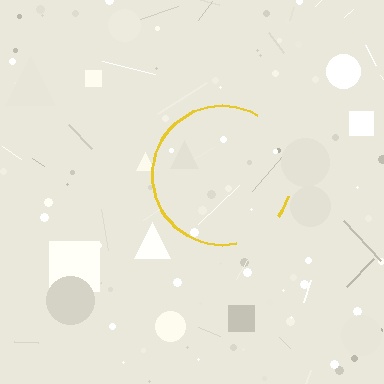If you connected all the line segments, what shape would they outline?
They would outline a circle.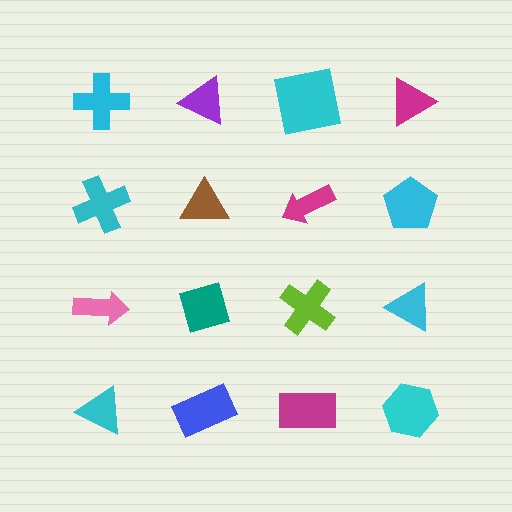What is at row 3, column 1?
A pink arrow.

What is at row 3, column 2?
A teal diamond.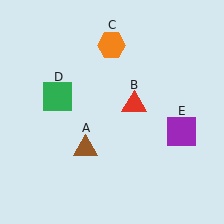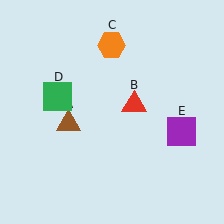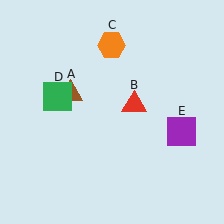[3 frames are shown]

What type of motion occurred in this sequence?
The brown triangle (object A) rotated clockwise around the center of the scene.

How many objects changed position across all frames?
1 object changed position: brown triangle (object A).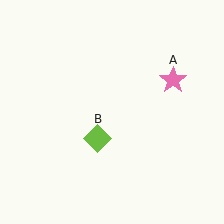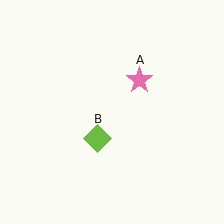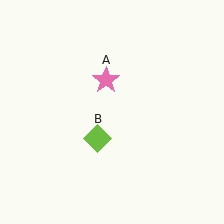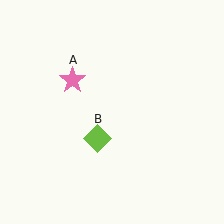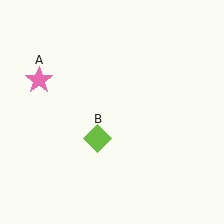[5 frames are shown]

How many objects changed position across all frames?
1 object changed position: pink star (object A).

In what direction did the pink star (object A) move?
The pink star (object A) moved left.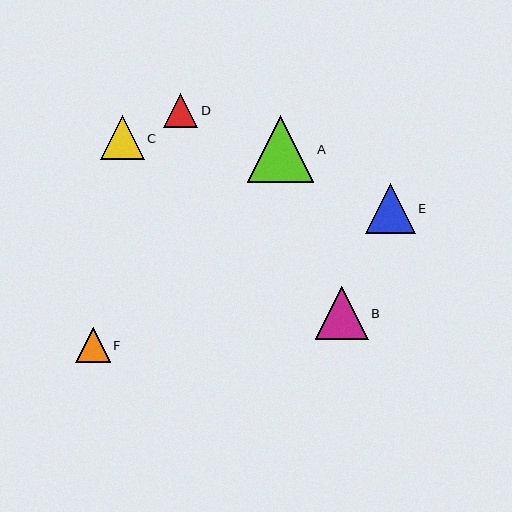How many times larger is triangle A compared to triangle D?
Triangle A is approximately 1.9 times the size of triangle D.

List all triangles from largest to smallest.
From largest to smallest: A, B, E, C, F, D.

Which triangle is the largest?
Triangle A is the largest with a size of approximately 67 pixels.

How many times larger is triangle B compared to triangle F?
Triangle B is approximately 1.5 times the size of triangle F.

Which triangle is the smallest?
Triangle D is the smallest with a size of approximately 34 pixels.